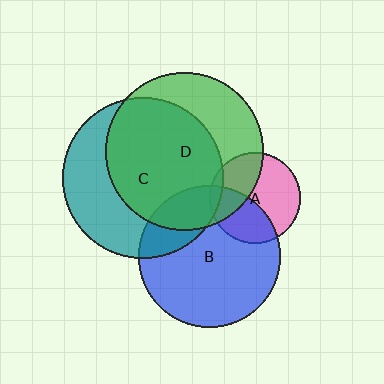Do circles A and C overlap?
Yes.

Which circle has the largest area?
Circle C (teal).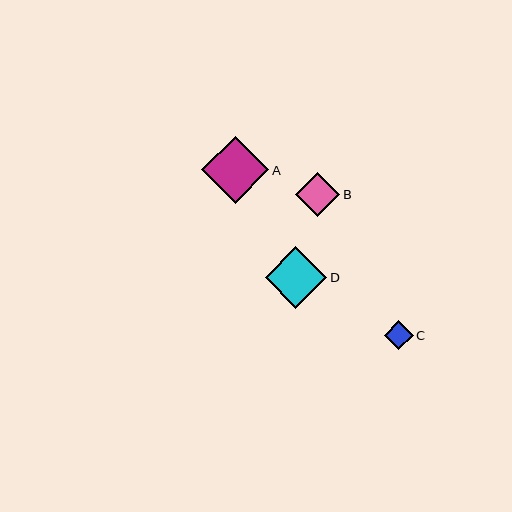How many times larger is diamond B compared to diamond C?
Diamond B is approximately 1.5 times the size of diamond C.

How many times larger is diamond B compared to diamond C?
Diamond B is approximately 1.5 times the size of diamond C.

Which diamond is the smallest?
Diamond C is the smallest with a size of approximately 29 pixels.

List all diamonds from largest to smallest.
From largest to smallest: A, D, B, C.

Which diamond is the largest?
Diamond A is the largest with a size of approximately 68 pixels.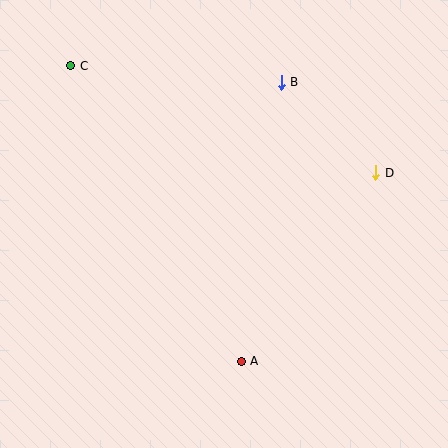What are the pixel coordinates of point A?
Point A is at (241, 361).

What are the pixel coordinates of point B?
Point B is at (281, 82).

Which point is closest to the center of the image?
Point A at (241, 361) is closest to the center.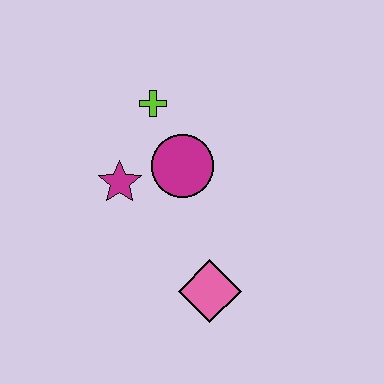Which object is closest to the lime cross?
The magenta circle is closest to the lime cross.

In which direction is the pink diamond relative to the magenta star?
The pink diamond is below the magenta star.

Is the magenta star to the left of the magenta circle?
Yes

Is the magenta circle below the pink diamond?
No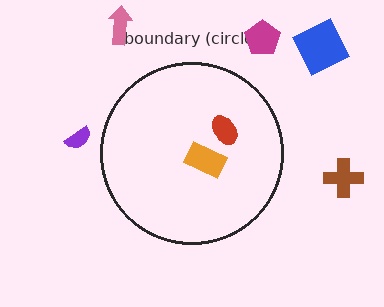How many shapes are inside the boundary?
2 inside, 5 outside.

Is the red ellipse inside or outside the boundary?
Inside.